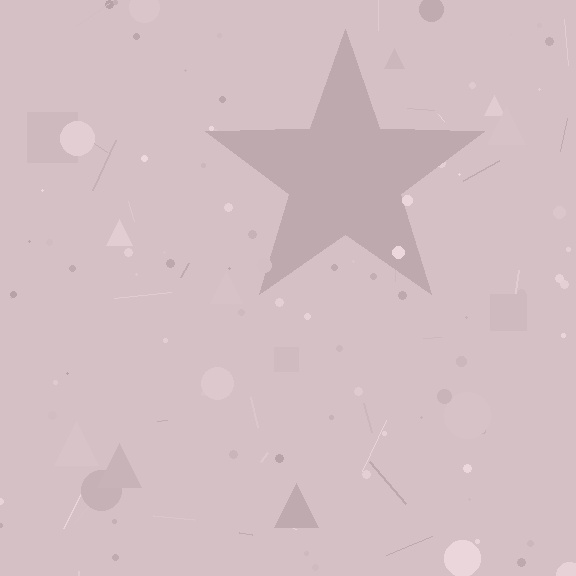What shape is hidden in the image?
A star is hidden in the image.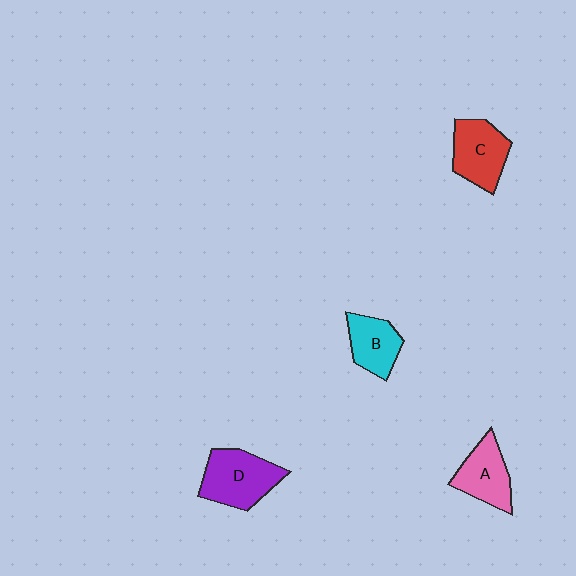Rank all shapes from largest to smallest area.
From largest to smallest: D (purple), C (red), A (pink), B (cyan).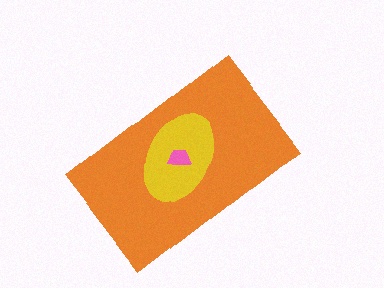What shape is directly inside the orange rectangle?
The yellow ellipse.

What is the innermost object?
The pink trapezoid.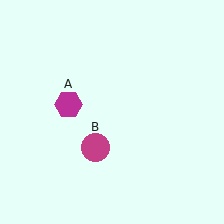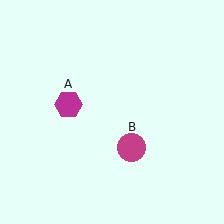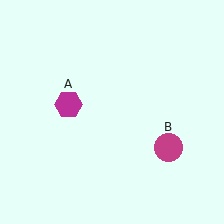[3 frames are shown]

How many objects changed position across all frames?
1 object changed position: magenta circle (object B).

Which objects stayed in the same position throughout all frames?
Magenta hexagon (object A) remained stationary.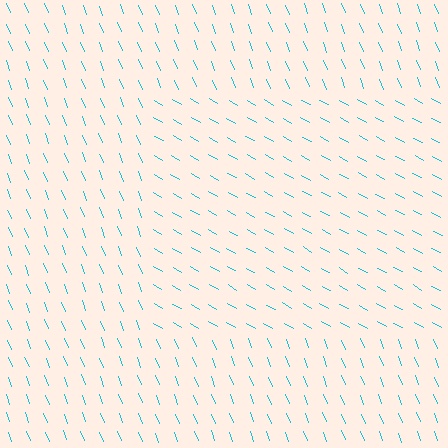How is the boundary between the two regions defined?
The boundary is defined purely by a change in line orientation (approximately 39 degrees difference). All lines are the same color and thickness.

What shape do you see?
I see a rectangle.